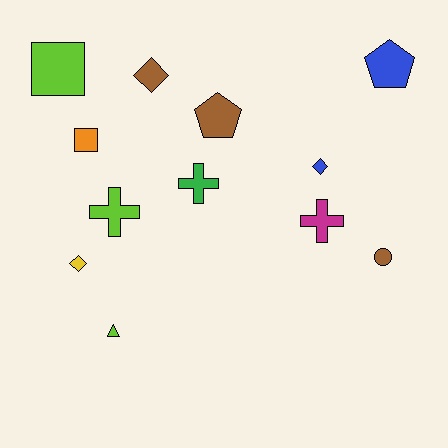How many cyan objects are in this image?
There are no cyan objects.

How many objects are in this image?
There are 12 objects.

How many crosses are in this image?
There are 3 crosses.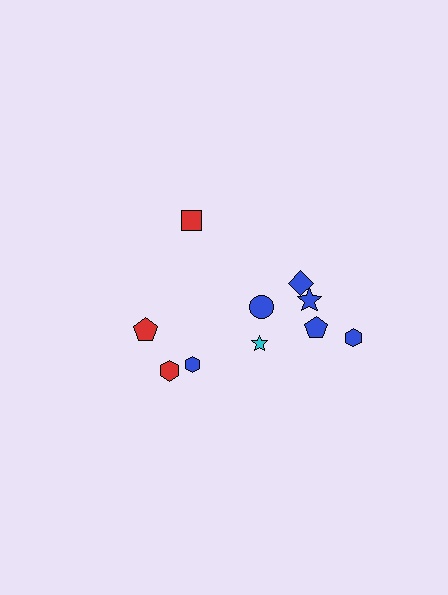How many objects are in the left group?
There are 4 objects.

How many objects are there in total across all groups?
There are 10 objects.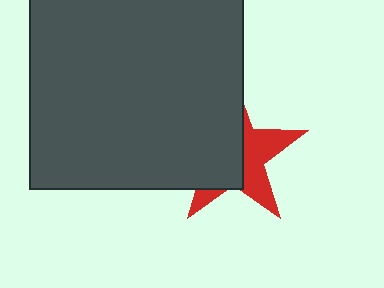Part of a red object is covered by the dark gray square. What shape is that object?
It is a star.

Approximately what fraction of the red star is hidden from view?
Roughly 57% of the red star is hidden behind the dark gray square.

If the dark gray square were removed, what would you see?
You would see the complete red star.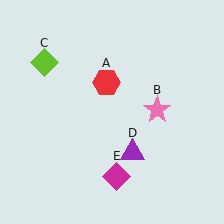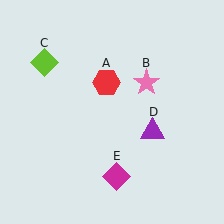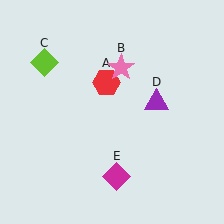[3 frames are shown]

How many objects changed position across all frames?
2 objects changed position: pink star (object B), purple triangle (object D).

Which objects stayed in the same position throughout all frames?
Red hexagon (object A) and lime diamond (object C) and magenta diamond (object E) remained stationary.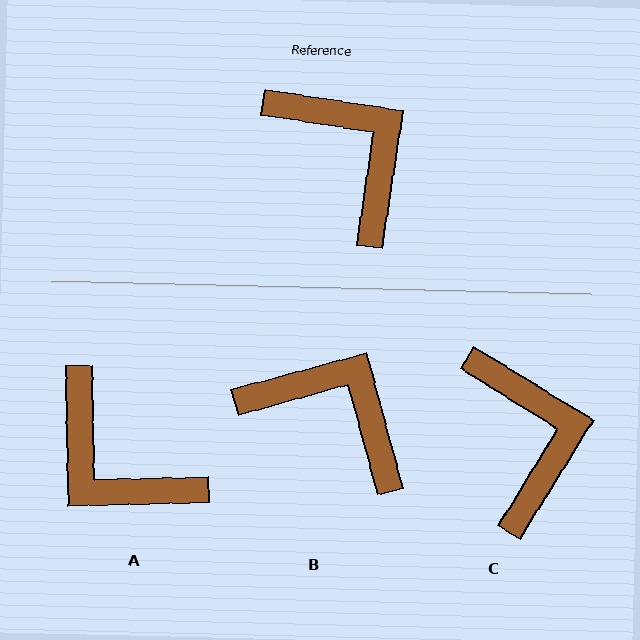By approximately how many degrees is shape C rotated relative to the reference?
Approximately 23 degrees clockwise.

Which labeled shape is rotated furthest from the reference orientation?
A, about 170 degrees away.